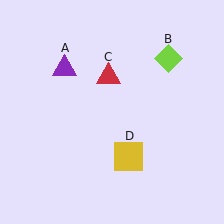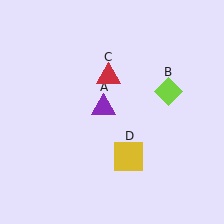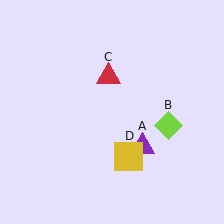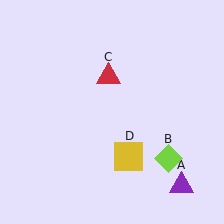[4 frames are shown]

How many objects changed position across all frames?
2 objects changed position: purple triangle (object A), lime diamond (object B).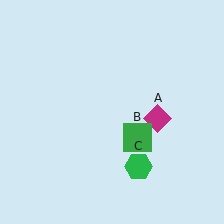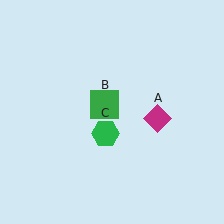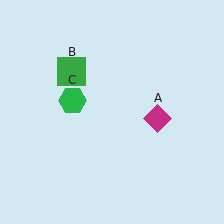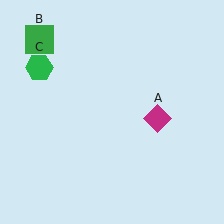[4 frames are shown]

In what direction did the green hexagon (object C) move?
The green hexagon (object C) moved up and to the left.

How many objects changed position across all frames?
2 objects changed position: green square (object B), green hexagon (object C).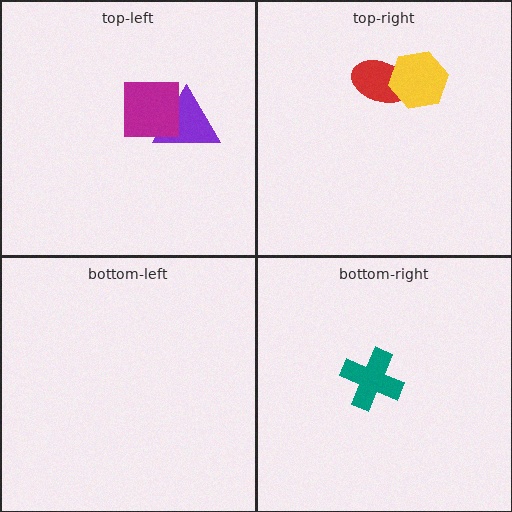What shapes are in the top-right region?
The red ellipse, the yellow hexagon.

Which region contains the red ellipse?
The top-right region.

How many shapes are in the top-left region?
2.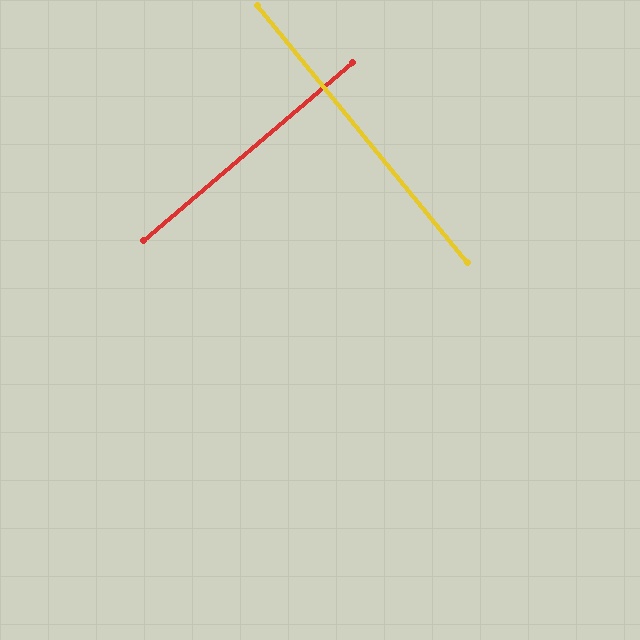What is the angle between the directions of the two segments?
Approximately 89 degrees.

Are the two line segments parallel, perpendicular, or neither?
Perpendicular — they meet at approximately 89°.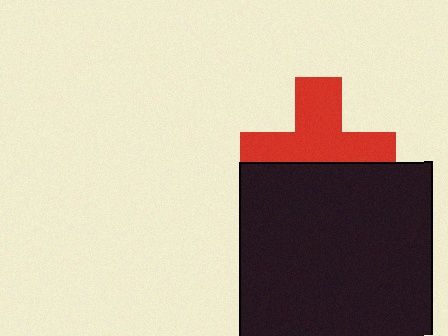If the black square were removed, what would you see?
You would see the complete red cross.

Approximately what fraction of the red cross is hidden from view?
Roughly 42% of the red cross is hidden behind the black square.